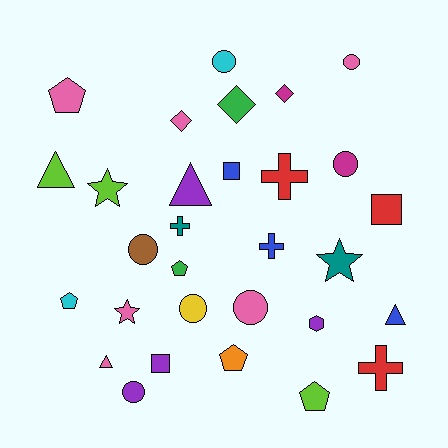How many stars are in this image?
There are 3 stars.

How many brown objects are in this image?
There is 1 brown object.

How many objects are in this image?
There are 30 objects.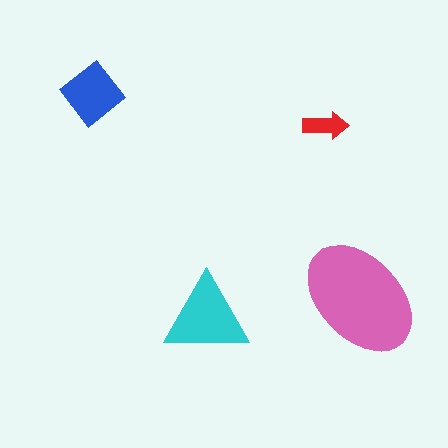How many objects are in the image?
There are 4 objects in the image.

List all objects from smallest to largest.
The red arrow, the blue diamond, the cyan triangle, the pink ellipse.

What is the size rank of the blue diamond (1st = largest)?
3rd.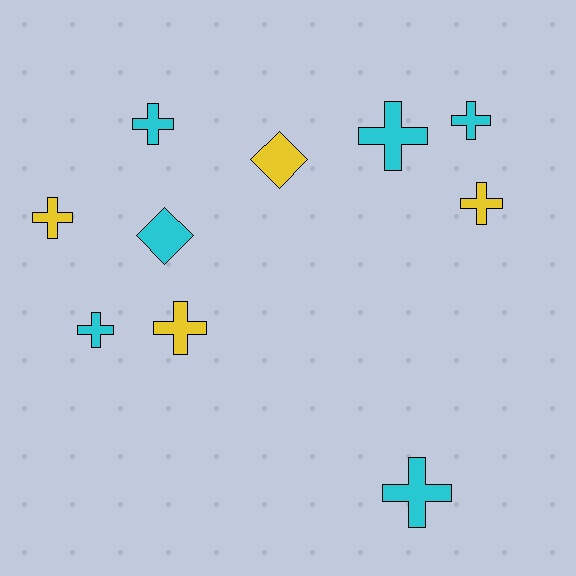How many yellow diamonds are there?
There is 1 yellow diamond.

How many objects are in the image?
There are 10 objects.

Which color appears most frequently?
Cyan, with 6 objects.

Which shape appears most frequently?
Cross, with 8 objects.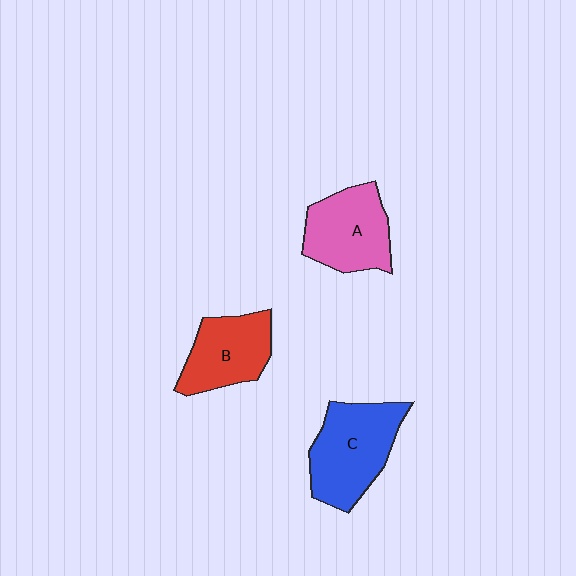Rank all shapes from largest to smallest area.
From largest to smallest: C (blue), A (pink), B (red).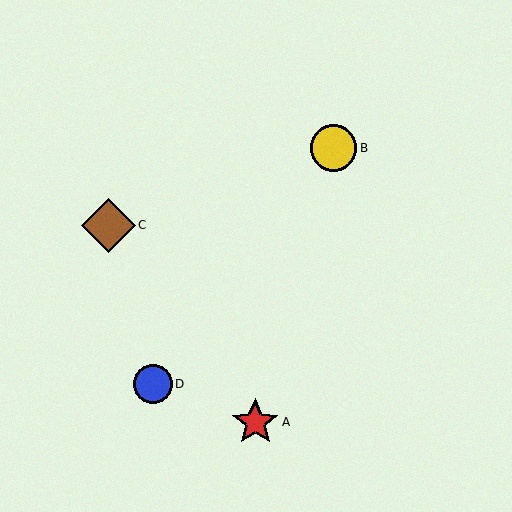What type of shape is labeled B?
Shape B is a yellow circle.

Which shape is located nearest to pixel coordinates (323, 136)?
The yellow circle (labeled B) at (333, 148) is nearest to that location.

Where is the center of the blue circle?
The center of the blue circle is at (153, 384).